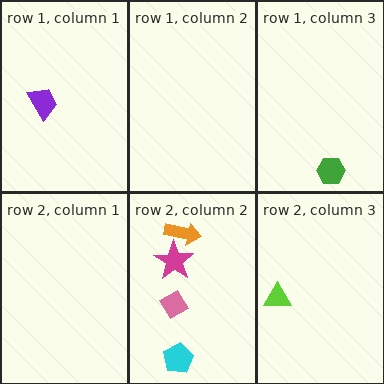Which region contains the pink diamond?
The row 2, column 2 region.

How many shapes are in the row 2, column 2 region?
4.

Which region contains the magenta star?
The row 2, column 2 region.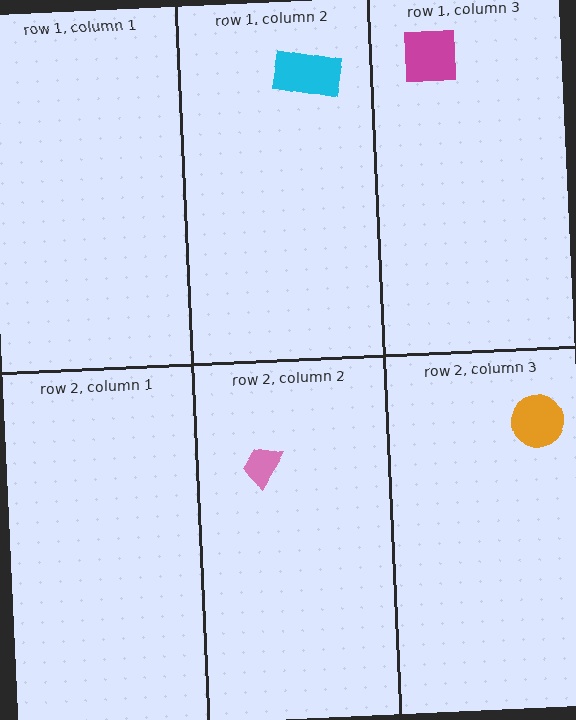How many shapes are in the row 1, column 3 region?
1.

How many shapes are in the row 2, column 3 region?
1.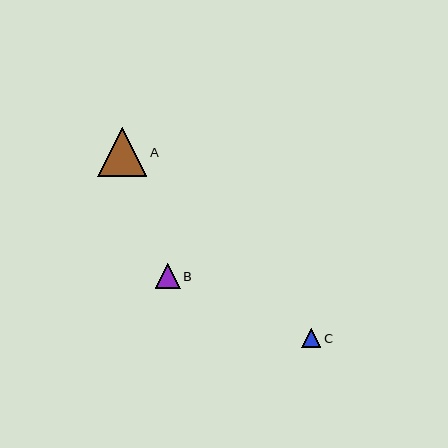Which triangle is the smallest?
Triangle C is the smallest with a size of approximately 19 pixels.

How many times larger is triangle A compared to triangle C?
Triangle A is approximately 2.5 times the size of triangle C.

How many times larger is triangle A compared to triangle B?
Triangle A is approximately 2.0 times the size of triangle B.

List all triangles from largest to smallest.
From largest to smallest: A, B, C.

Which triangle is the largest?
Triangle A is the largest with a size of approximately 49 pixels.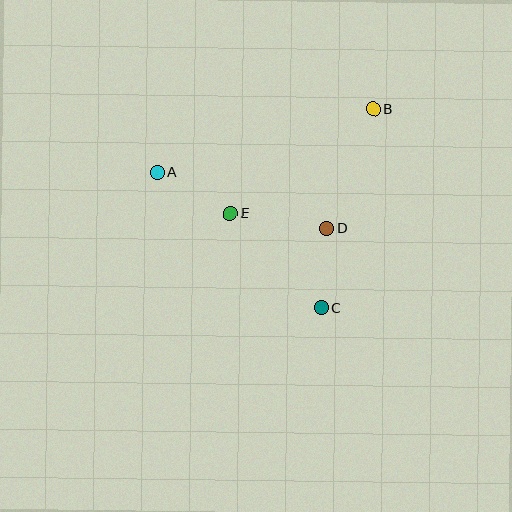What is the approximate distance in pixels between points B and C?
The distance between B and C is approximately 206 pixels.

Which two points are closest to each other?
Points C and D are closest to each other.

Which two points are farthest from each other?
Points A and B are farthest from each other.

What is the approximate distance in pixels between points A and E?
The distance between A and E is approximately 83 pixels.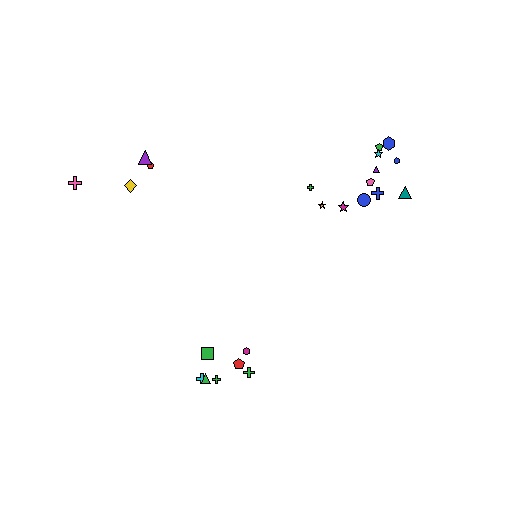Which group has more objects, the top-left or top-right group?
The top-right group.